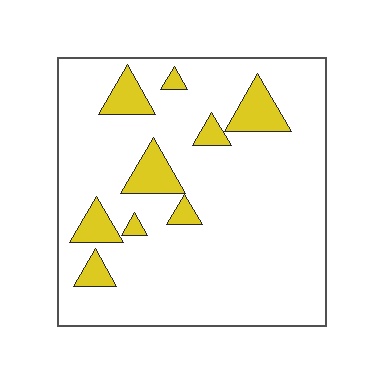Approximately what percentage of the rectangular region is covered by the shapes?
Approximately 15%.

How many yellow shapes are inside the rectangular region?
9.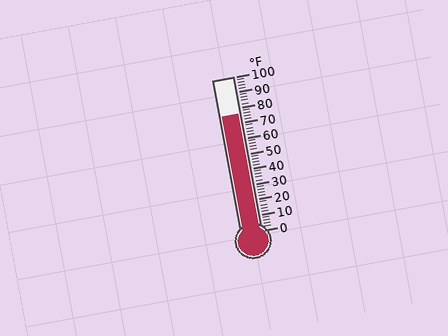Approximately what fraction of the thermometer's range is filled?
The thermometer is filled to approximately 75% of its range.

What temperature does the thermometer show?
The thermometer shows approximately 76°F.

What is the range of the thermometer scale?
The thermometer scale ranges from 0°F to 100°F.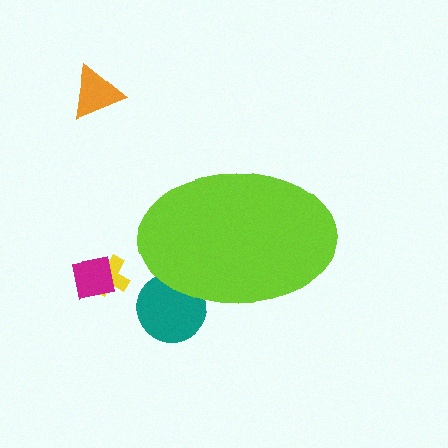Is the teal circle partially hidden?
Yes, the teal circle is partially hidden behind the lime ellipse.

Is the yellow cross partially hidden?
No, the yellow cross is fully visible.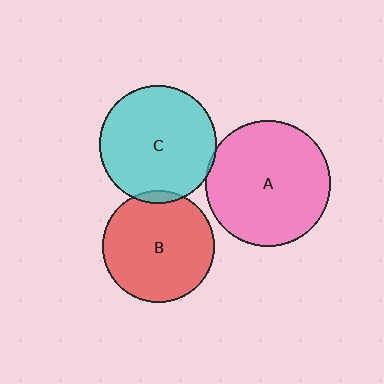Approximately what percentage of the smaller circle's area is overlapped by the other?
Approximately 5%.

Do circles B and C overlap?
Yes.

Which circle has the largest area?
Circle A (pink).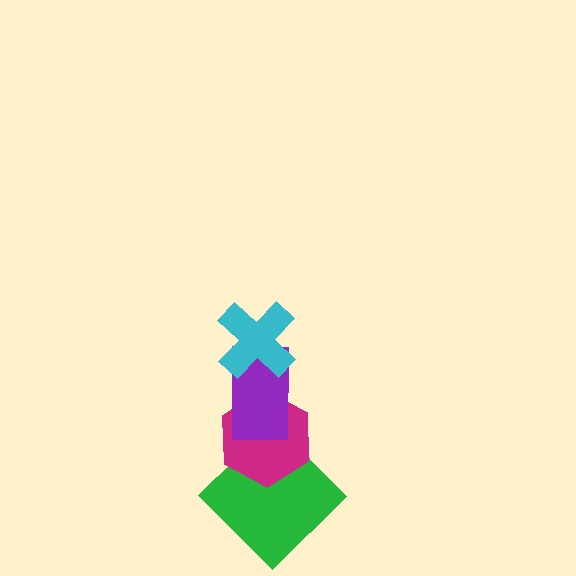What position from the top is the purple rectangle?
The purple rectangle is 2nd from the top.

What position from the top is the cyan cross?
The cyan cross is 1st from the top.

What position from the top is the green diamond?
The green diamond is 4th from the top.